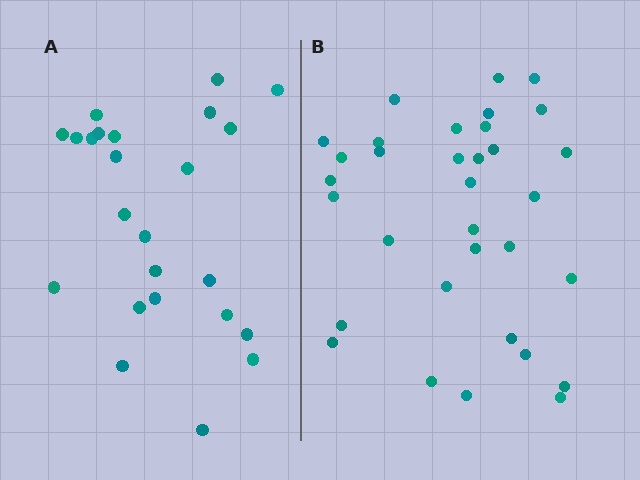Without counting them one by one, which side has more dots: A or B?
Region B (the right region) has more dots.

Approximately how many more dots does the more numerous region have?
Region B has roughly 8 or so more dots than region A.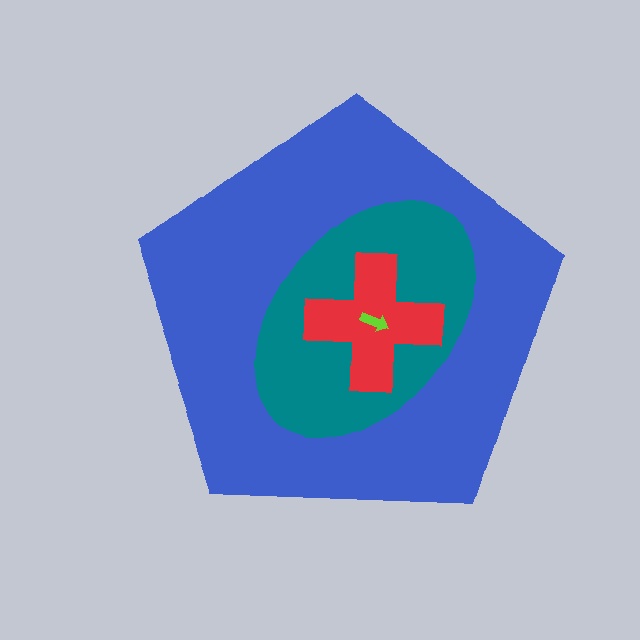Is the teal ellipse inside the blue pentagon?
Yes.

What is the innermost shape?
The lime arrow.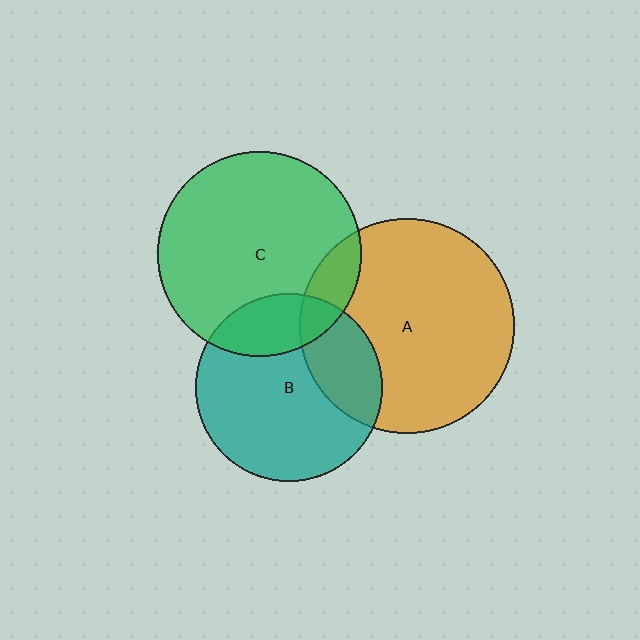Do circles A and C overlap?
Yes.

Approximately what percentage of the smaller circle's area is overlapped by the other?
Approximately 15%.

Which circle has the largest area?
Circle A (orange).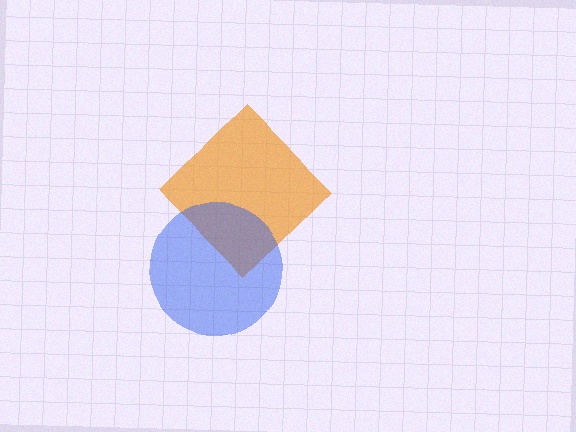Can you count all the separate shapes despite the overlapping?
Yes, there are 2 separate shapes.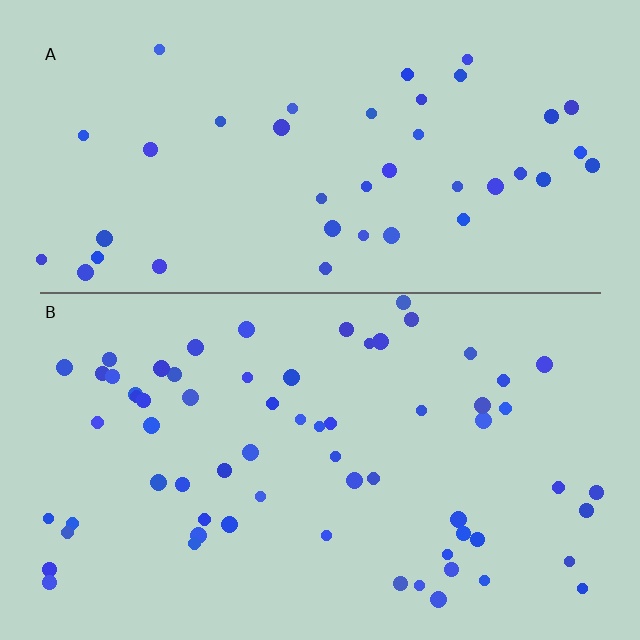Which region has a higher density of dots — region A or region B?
B (the bottom).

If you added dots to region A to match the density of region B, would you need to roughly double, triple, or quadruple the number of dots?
Approximately double.